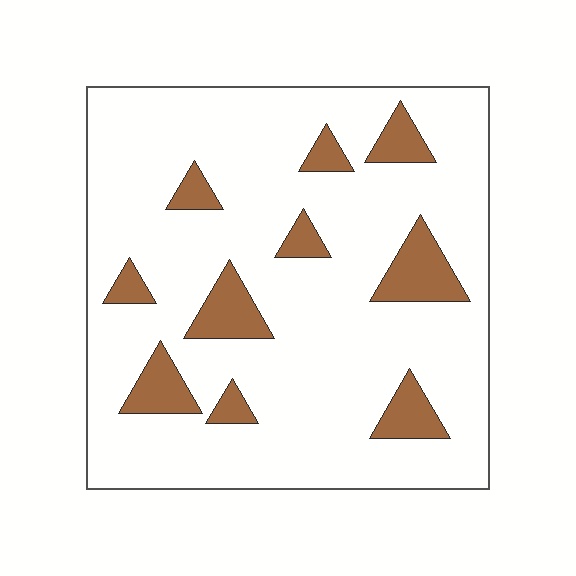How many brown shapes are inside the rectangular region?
10.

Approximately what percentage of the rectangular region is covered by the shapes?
Approximately 15%.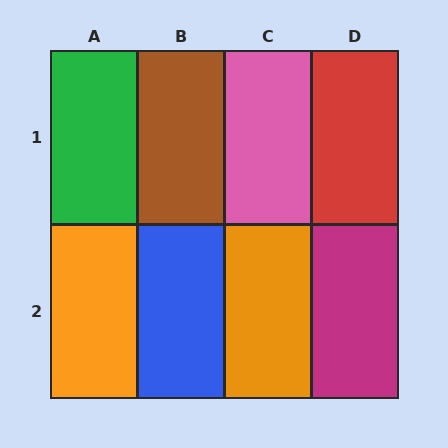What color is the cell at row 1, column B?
Brown.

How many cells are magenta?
1 cell is magenta.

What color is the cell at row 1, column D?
Red.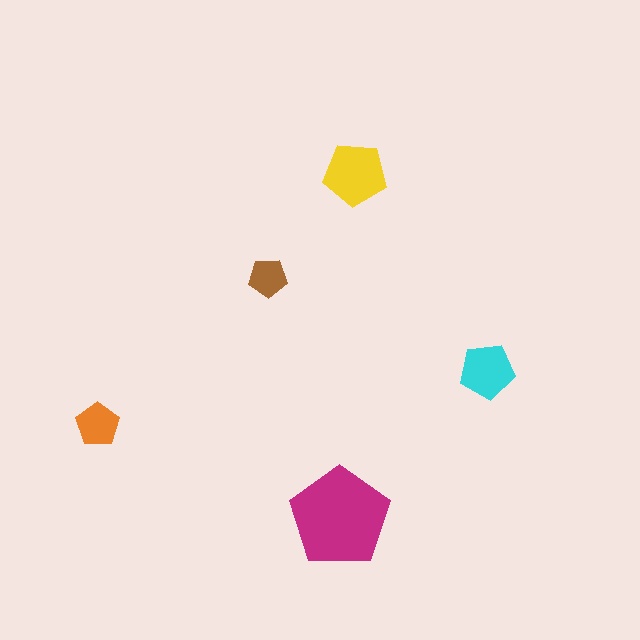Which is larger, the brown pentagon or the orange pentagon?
The orange one.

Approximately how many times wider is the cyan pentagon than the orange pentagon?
About 1.5 times wider.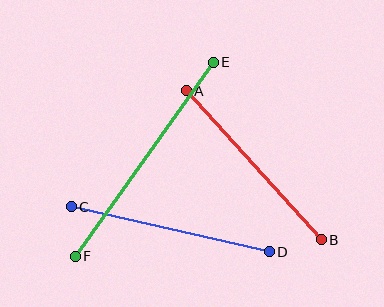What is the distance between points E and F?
The distance is approximately 238 pixels.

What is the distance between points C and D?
The distance is approximately 203 pixels.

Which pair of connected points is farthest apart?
Points E and F are farthest apart.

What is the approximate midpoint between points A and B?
The midpoint is at approximately (254, 165) pixels.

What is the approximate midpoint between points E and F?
The midpoint is at approximately (144, 159) pixels.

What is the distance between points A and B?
The distance is approximately 201 pixels.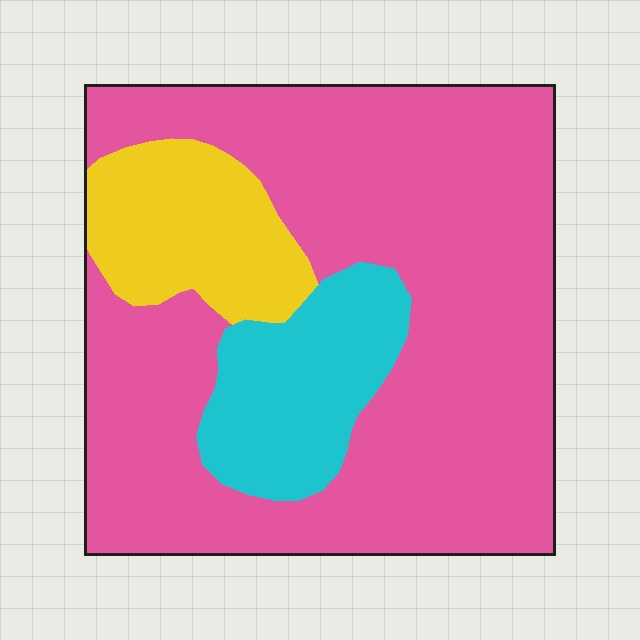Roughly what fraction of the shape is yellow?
Yellow covers roughly 15% of the shape.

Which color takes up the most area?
Pink, at roughly 70%.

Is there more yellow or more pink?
Pink.